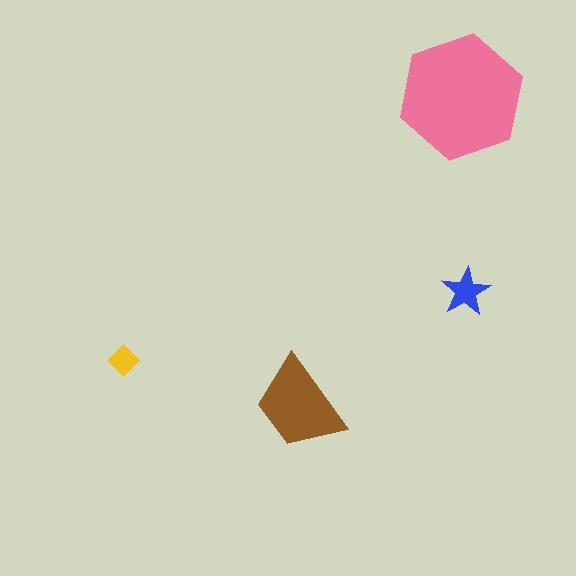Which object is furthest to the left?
The yellow diamond is leftmost.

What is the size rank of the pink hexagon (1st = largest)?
1st.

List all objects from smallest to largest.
The yellow diamond, the blue star, the brown trapezoid, the pink hexagon.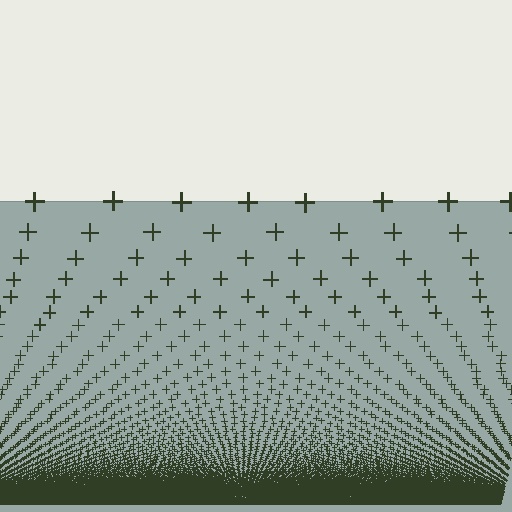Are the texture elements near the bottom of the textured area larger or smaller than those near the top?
Smaller. The gradient is inverted — elements near the bottom are smaller and denser.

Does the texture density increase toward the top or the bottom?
Density increases toward the bottom.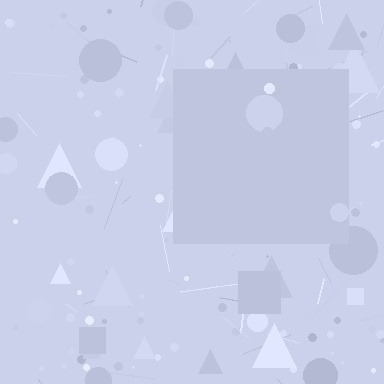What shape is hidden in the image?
A square is hidden in the image.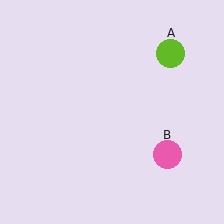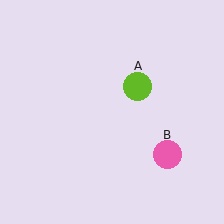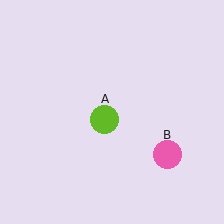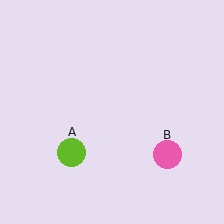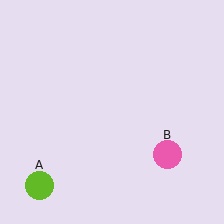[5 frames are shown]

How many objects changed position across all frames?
1 object changed position: lime circle (object A).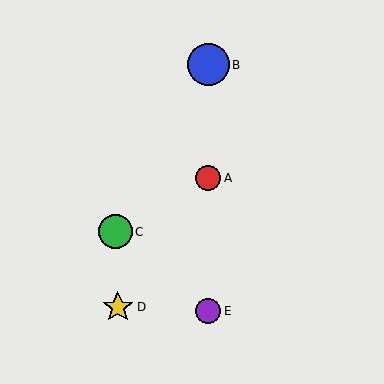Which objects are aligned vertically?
Objects A, B, E are aligned vertically.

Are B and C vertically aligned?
No, B is at x≈208 and C is at x≈115.